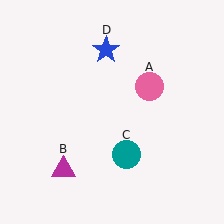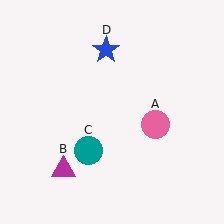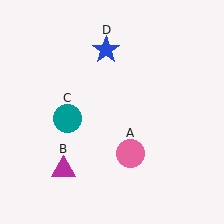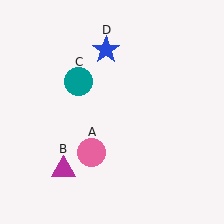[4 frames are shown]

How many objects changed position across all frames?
2 objects changed position: pink circle (object A), teal circle (object C).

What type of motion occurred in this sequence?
The pink circle (object A), teal circle (object C) rotated clockwise around the center of the scene.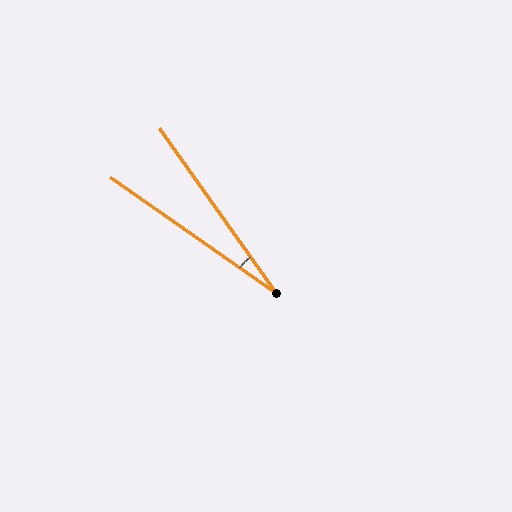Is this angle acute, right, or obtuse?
It is acute.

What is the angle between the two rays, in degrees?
Approximately 20 degrees.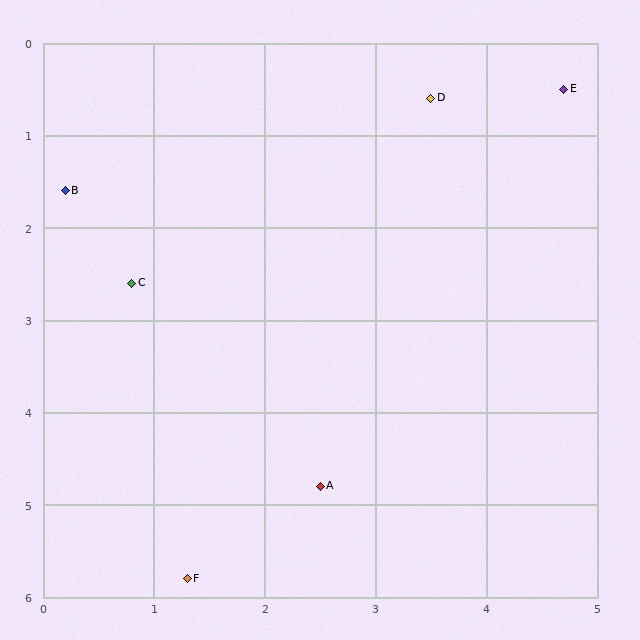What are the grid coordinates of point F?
Point F is at approximately (1.3, 5.8).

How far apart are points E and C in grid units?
Points E and C are about 4.4 grid units apart.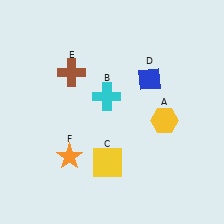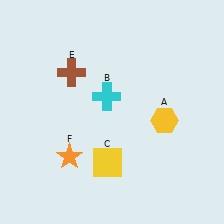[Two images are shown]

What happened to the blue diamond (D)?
The blue diamond (D) was removed in Image 2. It was in the top-right area of Image 1.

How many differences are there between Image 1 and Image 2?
There is 1 difference between the two images.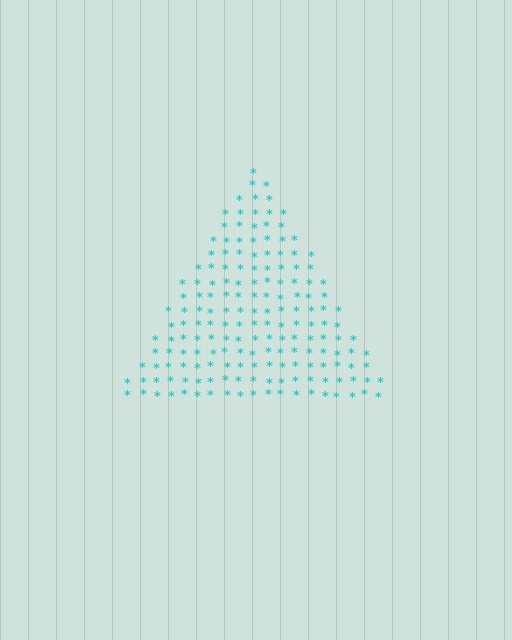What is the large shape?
The large shape is a triangle.